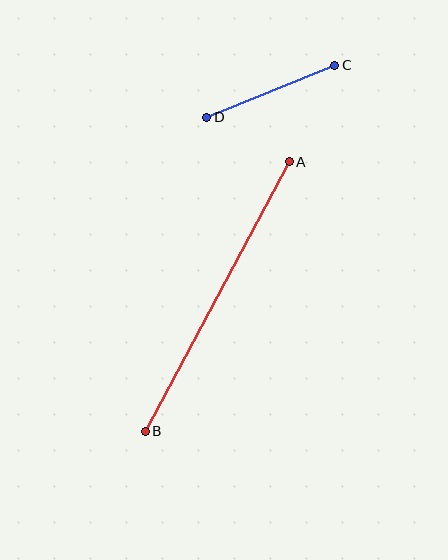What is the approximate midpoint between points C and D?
The midpoint is at approximately (271, 91) pixels.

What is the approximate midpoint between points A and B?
The midpoint is at approximately (217, 297) pixels.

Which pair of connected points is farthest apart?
Points A and B are farthest apart.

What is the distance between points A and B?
The distance is approximately 306 pixels.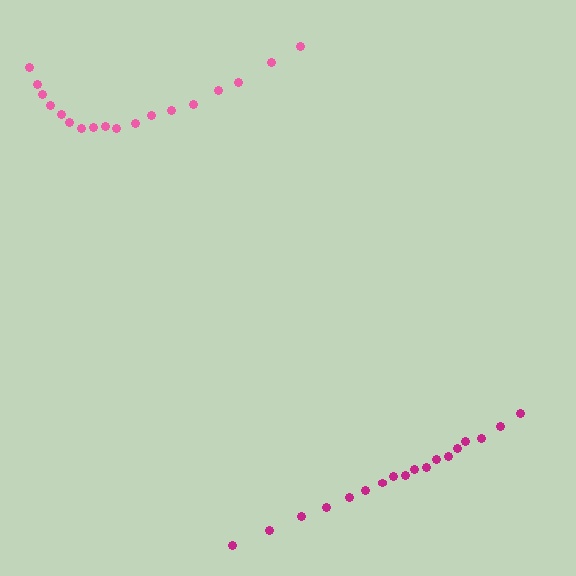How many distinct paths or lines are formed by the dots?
There are 2 distinct paths.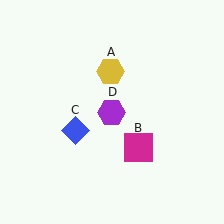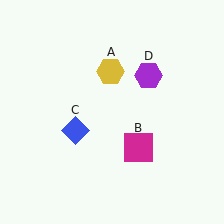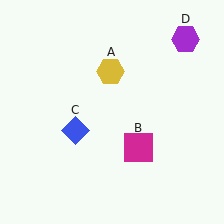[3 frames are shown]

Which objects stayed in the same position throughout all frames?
Yellow hexagon (object A) and magenta square (object B) and blue diamond (object C) remained stationary.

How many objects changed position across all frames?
1 object changed position: purple hexagon (object D).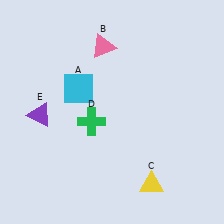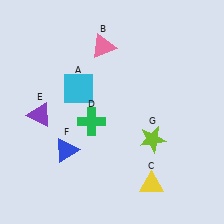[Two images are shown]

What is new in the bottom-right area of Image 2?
A lime star (G) was added in the bottom-right area of Image 2.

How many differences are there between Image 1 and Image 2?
There are 2 differences between the two images.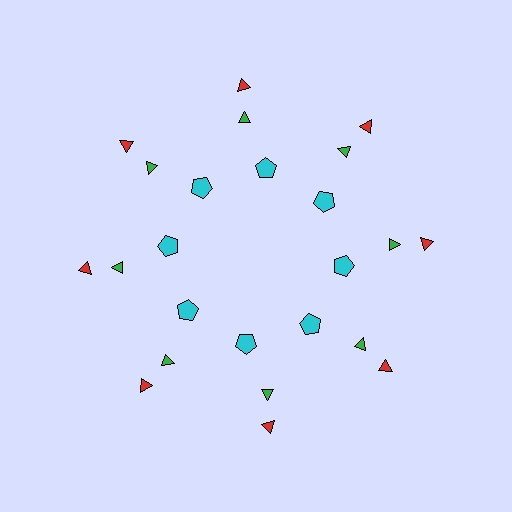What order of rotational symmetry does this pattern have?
This pattern has 8-fold rotational symmetry.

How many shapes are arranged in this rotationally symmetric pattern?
There are 24 shapes, arranged in 8 groups of 3.